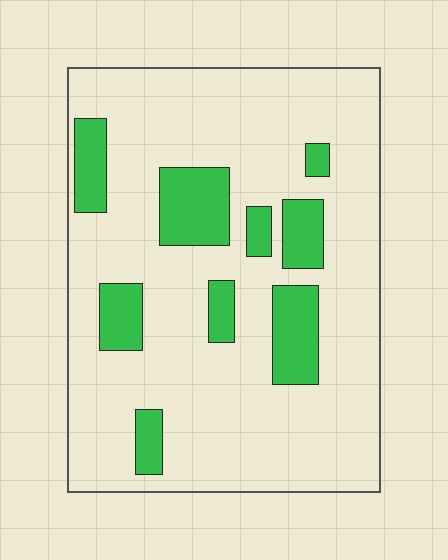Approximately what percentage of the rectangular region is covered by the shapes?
Approximately 20%.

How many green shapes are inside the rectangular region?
9.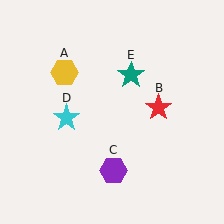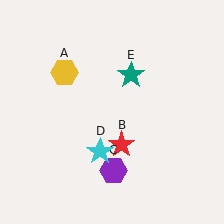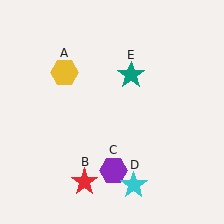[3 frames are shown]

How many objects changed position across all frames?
2 objects changed position: red star (object B), cyan star (object D).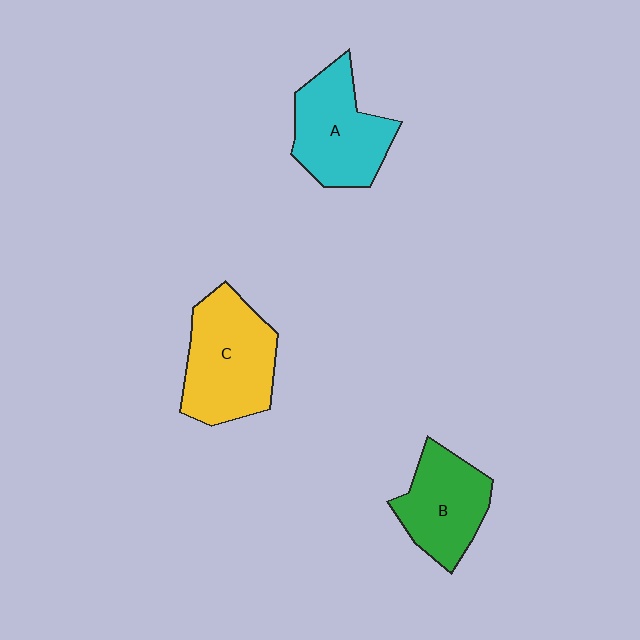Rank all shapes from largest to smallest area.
From largest to smallest: C (yellow), A (cyan), B (green).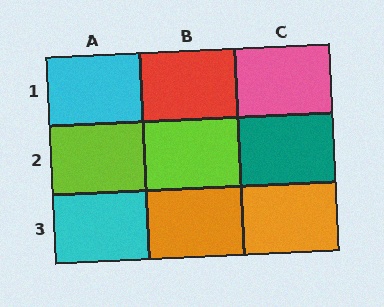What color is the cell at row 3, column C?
Orange.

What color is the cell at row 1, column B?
Red.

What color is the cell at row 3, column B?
Orange.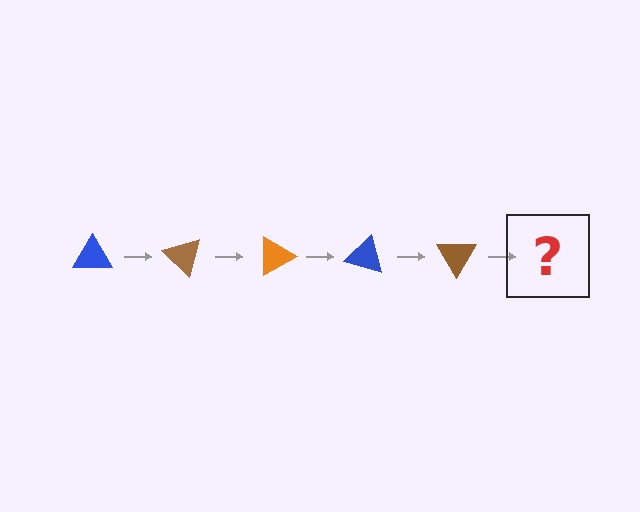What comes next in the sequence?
The next element should be an orange triangle, rotated 225 degrees from the start.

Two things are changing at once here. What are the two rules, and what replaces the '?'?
The two rules are that it rotates 45 degrees each step and the color cycles through blue, brown, and orange. The '?' should be an orange triangle, rotated 225 degrees from the start.